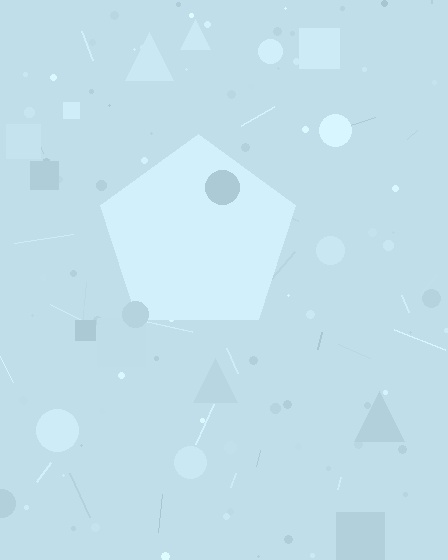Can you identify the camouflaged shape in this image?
The camouflaged shape is a pentagon.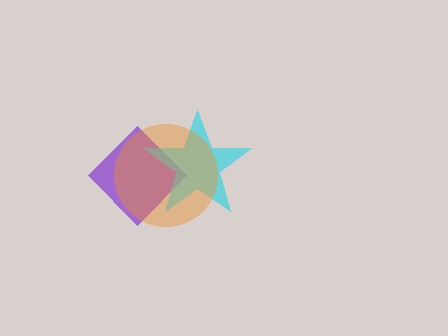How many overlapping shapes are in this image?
There are 3 overlapping shapes in the image.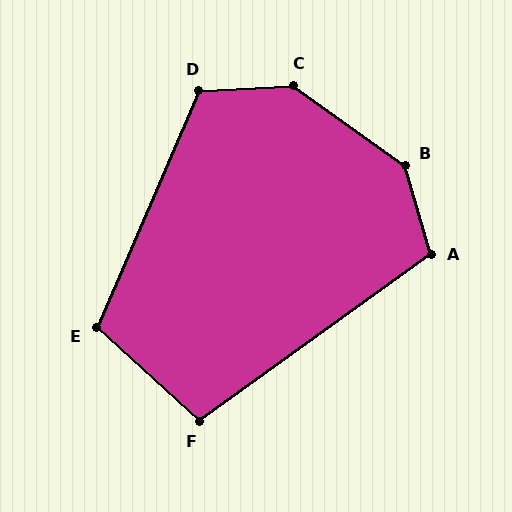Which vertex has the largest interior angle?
B, at approximately 141 degrees.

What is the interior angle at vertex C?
Approximately 141 degrees (obtuse).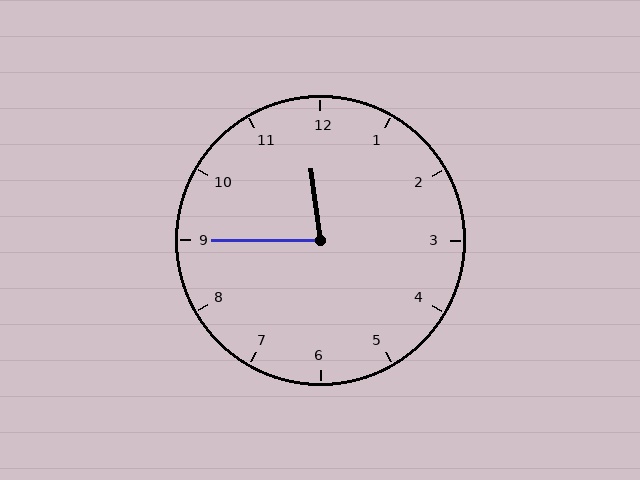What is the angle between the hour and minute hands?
Approximately 82 degrees.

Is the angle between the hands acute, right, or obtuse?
It is acute.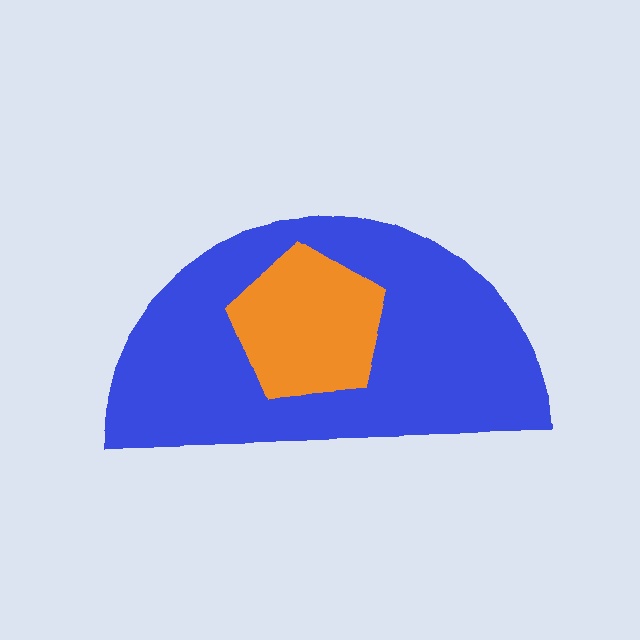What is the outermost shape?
The blue semicircle.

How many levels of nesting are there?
2.